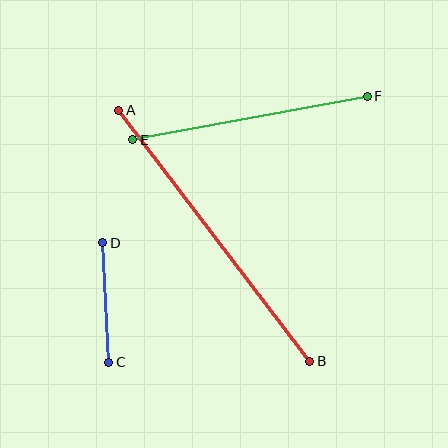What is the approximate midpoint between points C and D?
The midpoint is at approximately (106, 303) pixels.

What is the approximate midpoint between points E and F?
The midpoint is at approximately (250, 118) pixels.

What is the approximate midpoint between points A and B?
The midpoint is at approximately (214, 236) pixels.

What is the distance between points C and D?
The distance is approximately 120 pixels.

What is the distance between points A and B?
The distance is approximately 315 pixels.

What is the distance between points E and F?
The distance is approximately 239 pixels.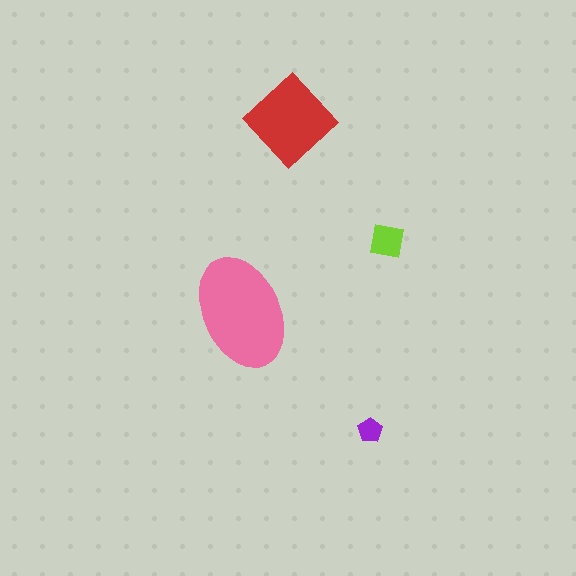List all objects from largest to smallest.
The pink ellipse, the red diamond, the lime square, the purple pentagon.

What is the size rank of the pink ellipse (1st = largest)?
1st.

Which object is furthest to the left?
The pink ellipse is leftmost.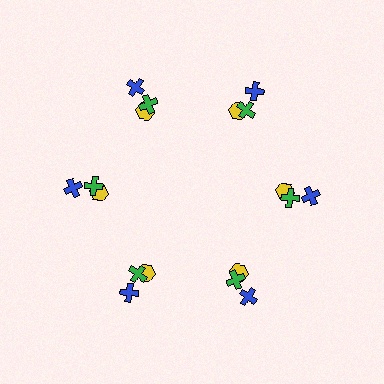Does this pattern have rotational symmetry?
Yes, this pattern has 6-fold rotational symmetry. It looks the same after rotating 60 degrees around the center.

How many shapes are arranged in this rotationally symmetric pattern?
There are 18 shapes, arranged in 6 groups of 3.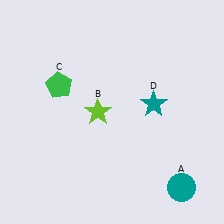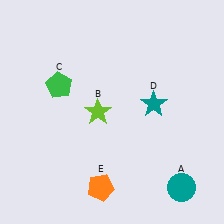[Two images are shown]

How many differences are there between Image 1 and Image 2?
There is 1 difference between the two images.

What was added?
An orange pentagon (E) was added in Image 2.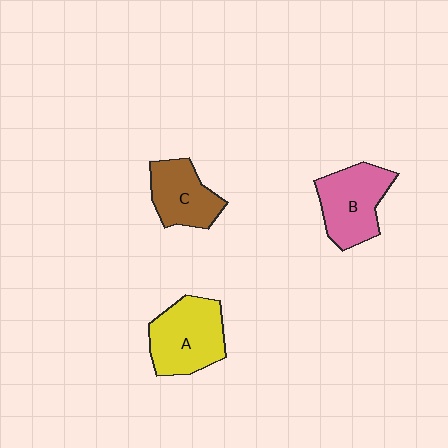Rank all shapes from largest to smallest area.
From largest to smallest: A (yellow), B (pink), C (brown).